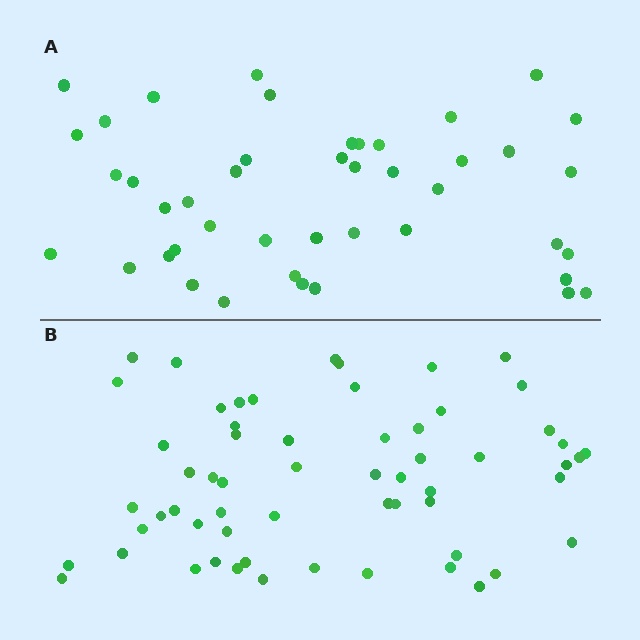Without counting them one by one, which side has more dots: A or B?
Region B (the bottom region) has more dots.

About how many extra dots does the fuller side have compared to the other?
Region B has approximately 15 more dots than region A.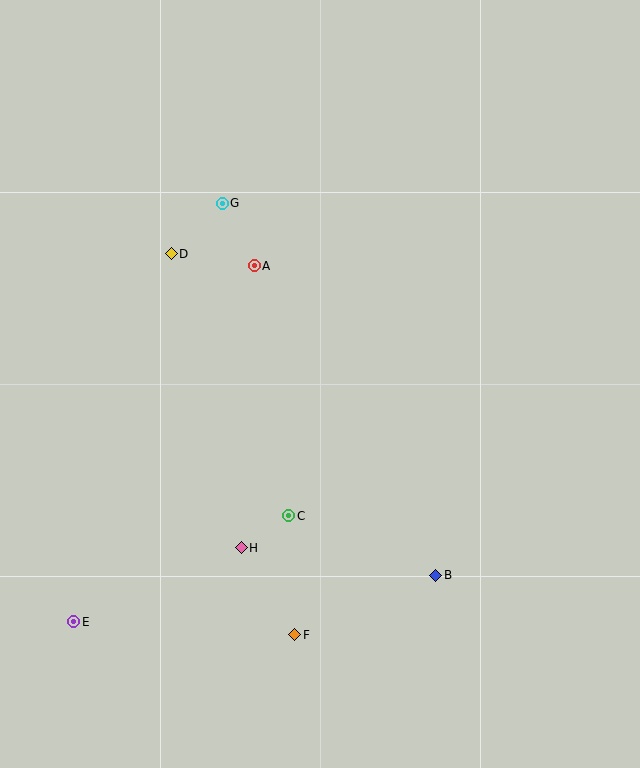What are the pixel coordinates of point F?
Point F is at (295, 635).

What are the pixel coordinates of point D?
Point D is at (171, 254).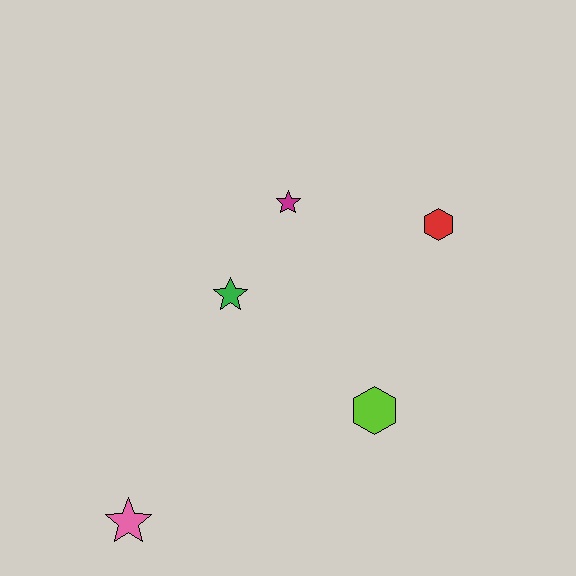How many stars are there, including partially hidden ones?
There are 3 stars.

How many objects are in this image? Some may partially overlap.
There are 5 objects.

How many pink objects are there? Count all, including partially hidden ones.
There is 1 pink object.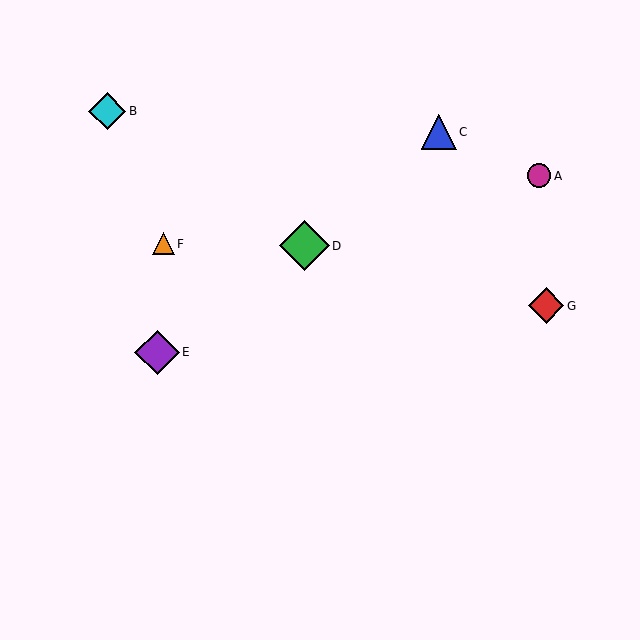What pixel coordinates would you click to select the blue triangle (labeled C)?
Click at (439, 132) to select the blue triangle C.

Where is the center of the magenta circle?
The center of the magenta circle is at (539, 176).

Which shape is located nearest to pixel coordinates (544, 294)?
The red diamond (labeled G) at (546, 306) is nearest to that location.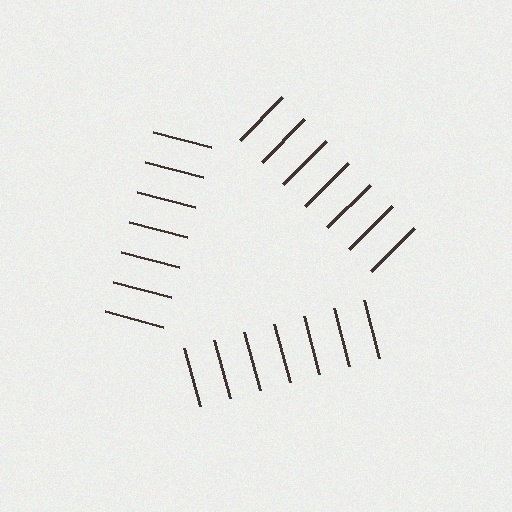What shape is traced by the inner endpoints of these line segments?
An illusory triangle — the line segments terminate on its edges but no continuous stroke is drawn.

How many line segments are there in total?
21 — 7 along each of the 3 edges.